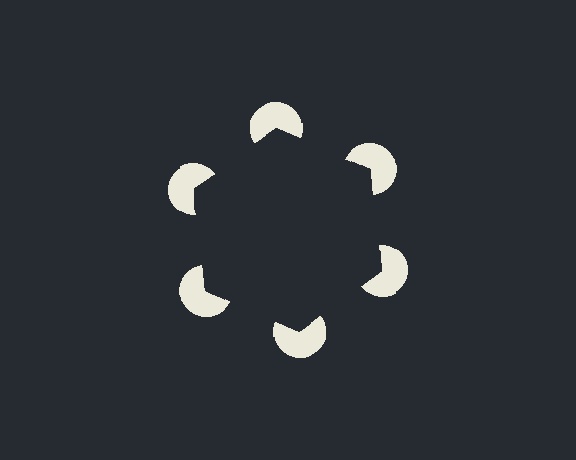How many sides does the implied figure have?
6 sides.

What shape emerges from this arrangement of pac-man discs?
An illusory hexagon — its edges are inferred from the aligned wedge cuts in the pac-man discs, not physically drawn.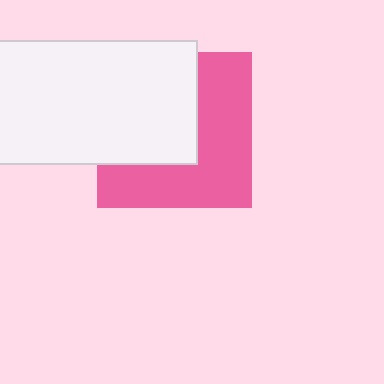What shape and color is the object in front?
The object in front is a white rectangle.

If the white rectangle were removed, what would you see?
You would see the complete pink square.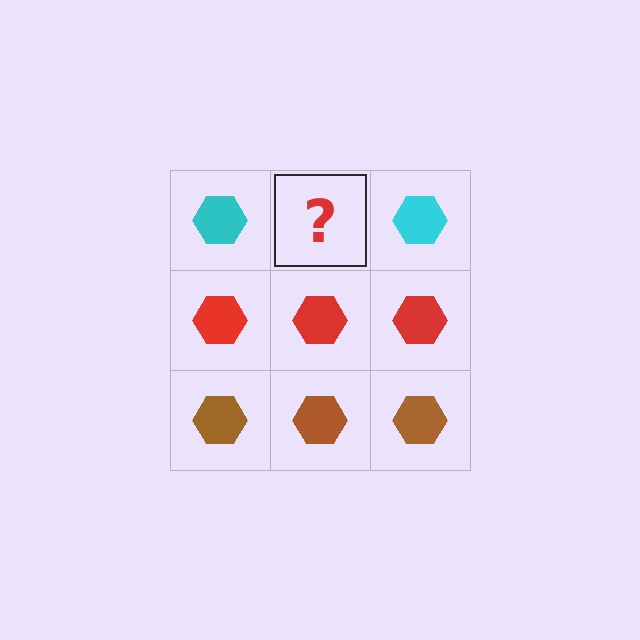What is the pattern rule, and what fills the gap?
The rule is that each row has a consistent color. The gap should be filled with a cyan hexagon.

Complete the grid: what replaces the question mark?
The question mark should be replaced with a cyan hexagon.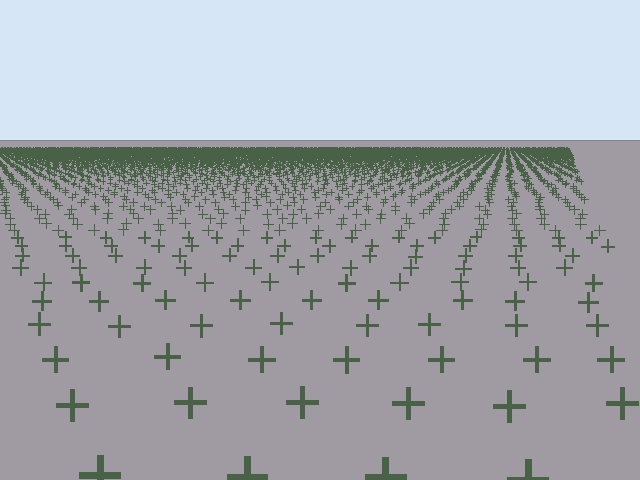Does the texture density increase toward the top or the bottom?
Density increases toward the top.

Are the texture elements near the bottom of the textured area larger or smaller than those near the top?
Larger. Near the bottom, elements are closer to the viewer and appear at a bigger on-screen size.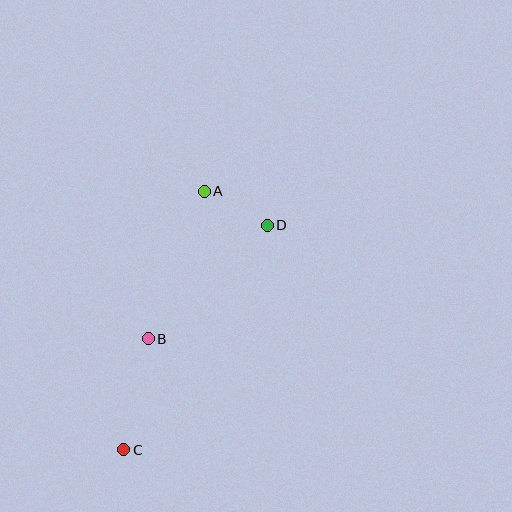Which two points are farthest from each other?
Points A and C are farthest from each other.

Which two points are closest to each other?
Points A and D are closest to each other.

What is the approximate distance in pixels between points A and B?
The distance between A and B is approximately 158 pixels.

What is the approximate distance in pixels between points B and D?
The distance between B and D is approximately 164 pixels.